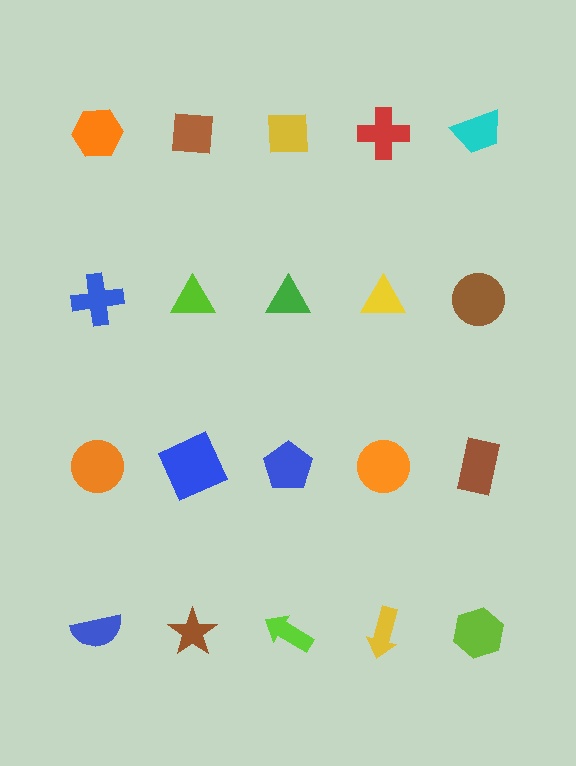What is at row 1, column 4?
A red cross.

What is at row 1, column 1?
An orange hexagon.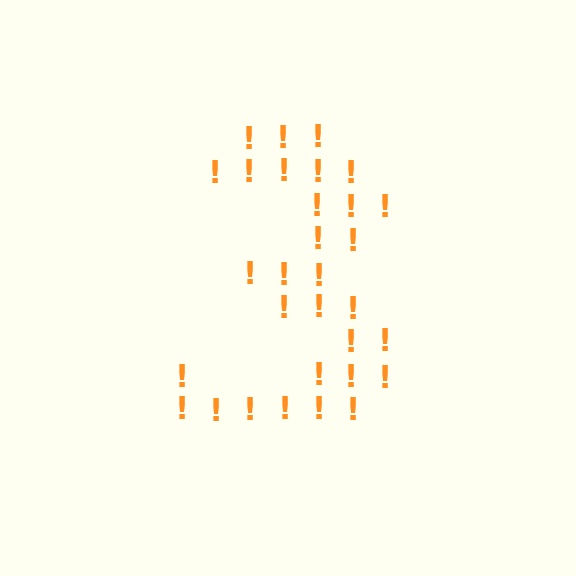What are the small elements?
The small elements are exclamation marks.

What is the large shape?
The large shape is the digit 3.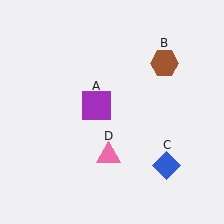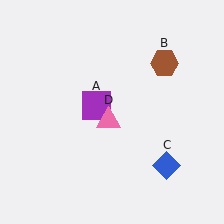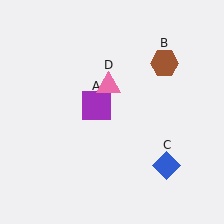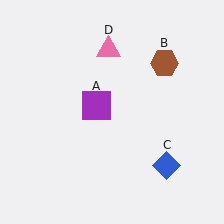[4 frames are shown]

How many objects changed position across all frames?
1 object changed position: pink triangle (object D).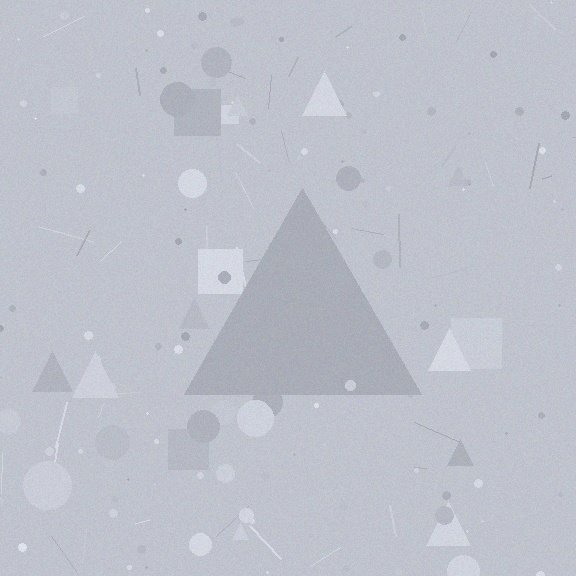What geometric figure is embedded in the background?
A triangle is embedded in the background.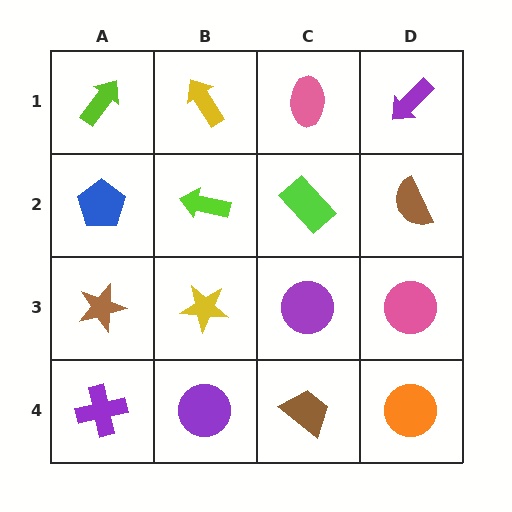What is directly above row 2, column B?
A yellow arrow.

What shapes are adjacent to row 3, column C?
A lime rectangle (row 2, column C), a brown trapezoid (row 4, column C), a yellow star (row 3, column B), a pink circle (row 3, column D).